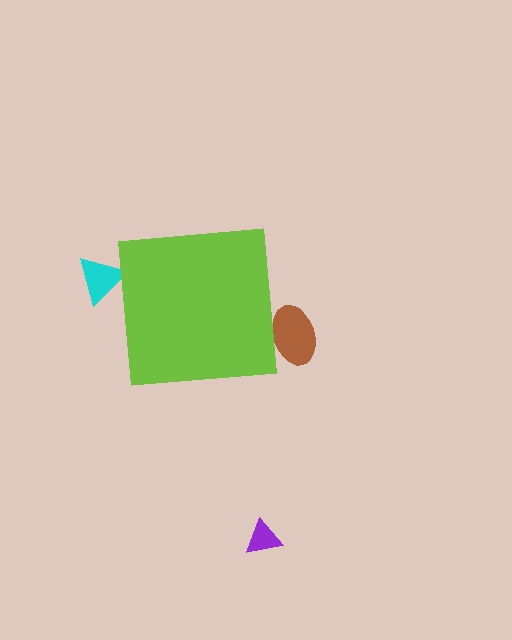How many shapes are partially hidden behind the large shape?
2 shapes are partially hidden.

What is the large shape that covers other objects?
A lime square.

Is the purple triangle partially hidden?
No, the purple triangle is fully visible.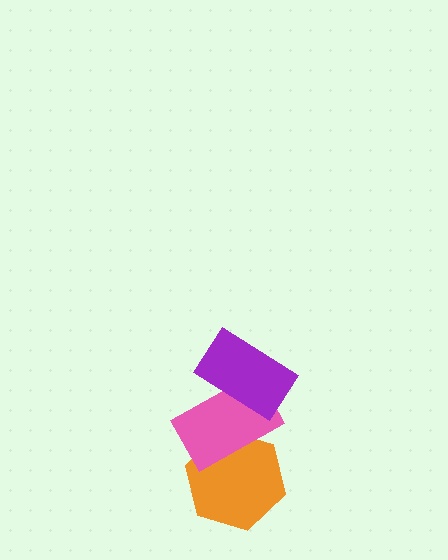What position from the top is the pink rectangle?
The pink rectangle is 2nd from the top.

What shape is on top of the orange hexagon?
The pink rectangle is on top of the orange hexagon.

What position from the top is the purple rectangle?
The purple rectangle is 1st from the top.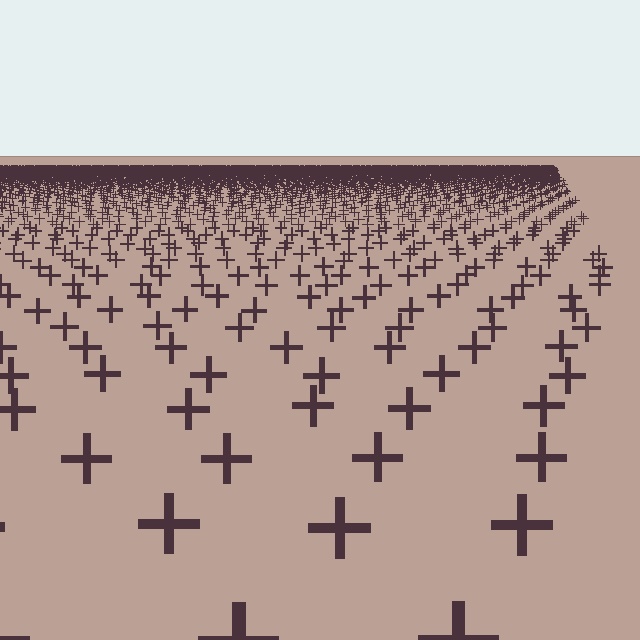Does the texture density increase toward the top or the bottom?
Density increases toward the top.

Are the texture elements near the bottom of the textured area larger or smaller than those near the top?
Larger. Near the bottom, elements are closer to the viewer and appear at a bigger on-screen size.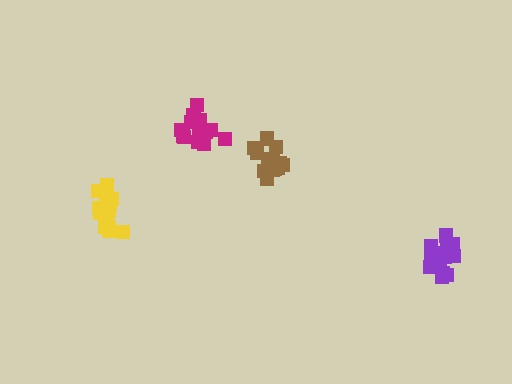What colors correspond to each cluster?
The clusters are colored: yellow, purple, magenta, brown.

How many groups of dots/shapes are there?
There are 4 groups.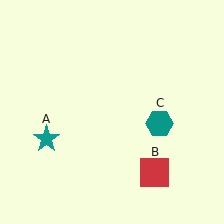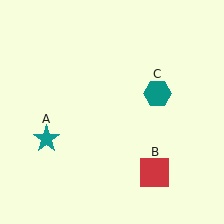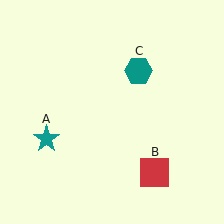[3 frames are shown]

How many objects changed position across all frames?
1 object changed position: teal hexagon (object C).